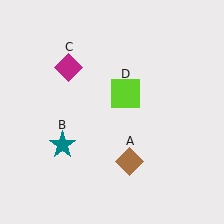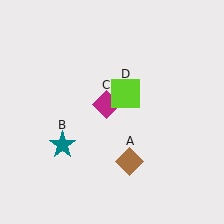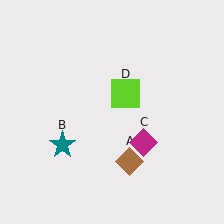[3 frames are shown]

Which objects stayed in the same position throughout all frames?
Brown diamond (object A) and teal star (object B) and lime square (object D) remained stationary.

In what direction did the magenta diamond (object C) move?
The magenta diamond (object C) moved down and to the right.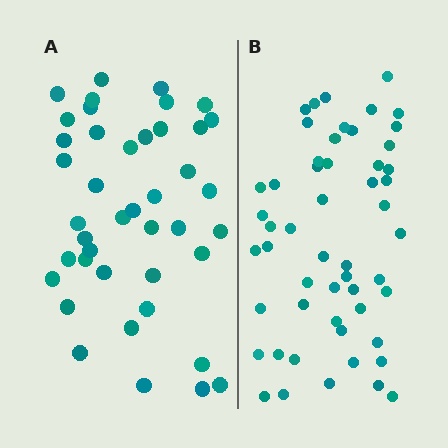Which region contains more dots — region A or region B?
Region B (the right region) has more dots.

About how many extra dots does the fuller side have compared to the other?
Region B has roughly 12 or so more dots than region A.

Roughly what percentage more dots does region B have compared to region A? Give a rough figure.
About 25% more.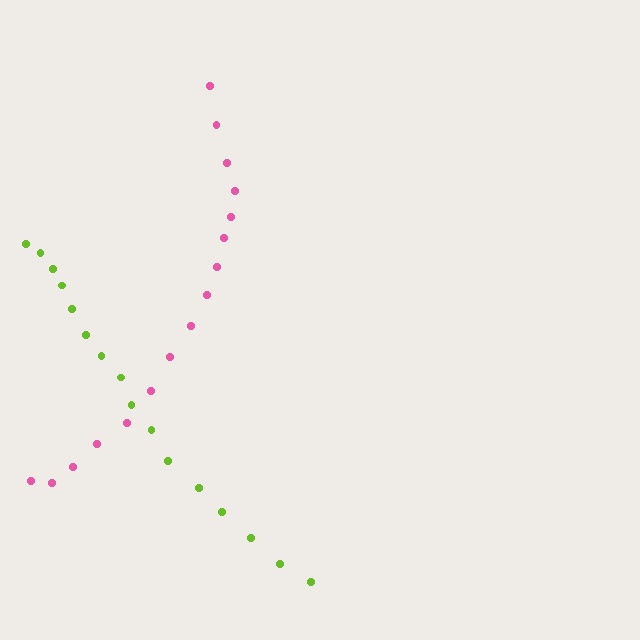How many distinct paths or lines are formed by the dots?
There are 2 distinct paths.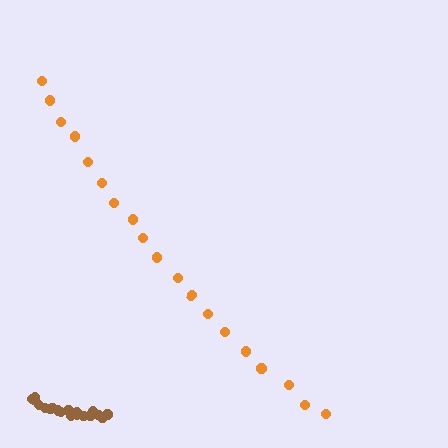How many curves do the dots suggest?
There are 2 distinct paths.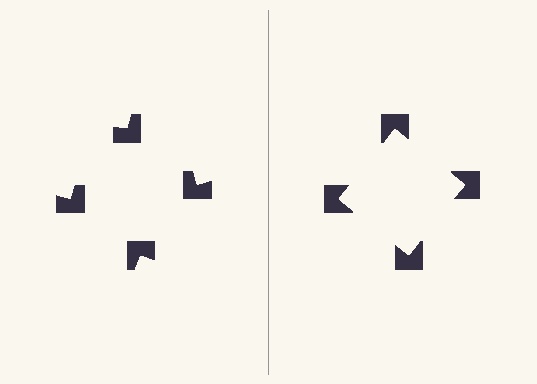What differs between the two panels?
The notched squares are positioned identically on both sides; only the wedge orientations differ. On the right they align to a square; on the left they are misaligned.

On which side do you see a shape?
An illusory square appears on the right side. On the left side the wedge cuts are rotated, so no coherent shape forms.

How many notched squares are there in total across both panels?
8 — 4 on each side.